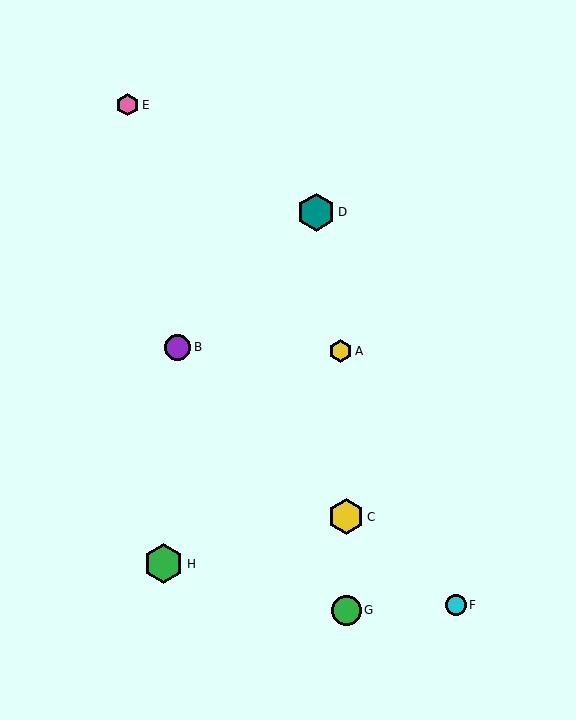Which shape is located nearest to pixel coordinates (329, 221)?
The teal hexagon (labeled D) at (316, 212) is nearest to that location.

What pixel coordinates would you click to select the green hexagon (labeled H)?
Click at (164, 564) to select the green hexagon H.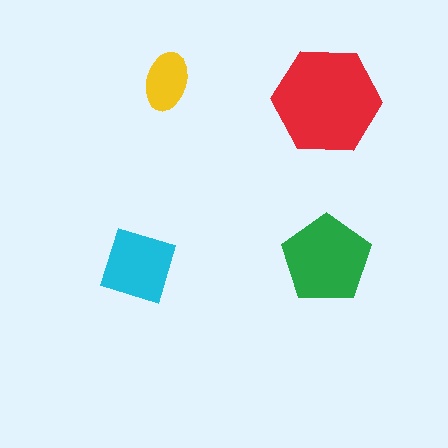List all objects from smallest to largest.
The yellow ellipse, the cyan diamond, the green pentagon, the red hexagon.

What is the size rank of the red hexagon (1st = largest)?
1st.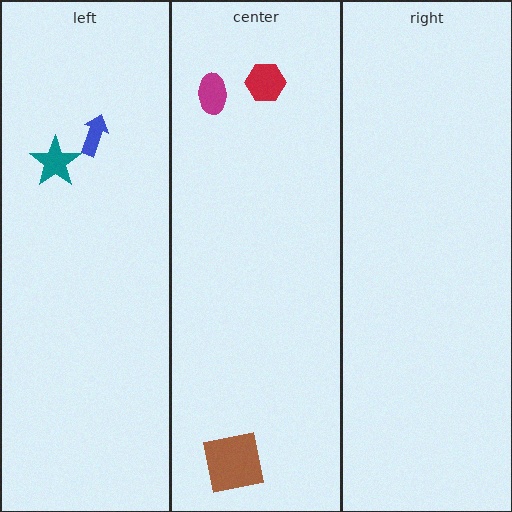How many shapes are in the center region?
3.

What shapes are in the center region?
The brown square, the magenta ellipse, the red hexagon.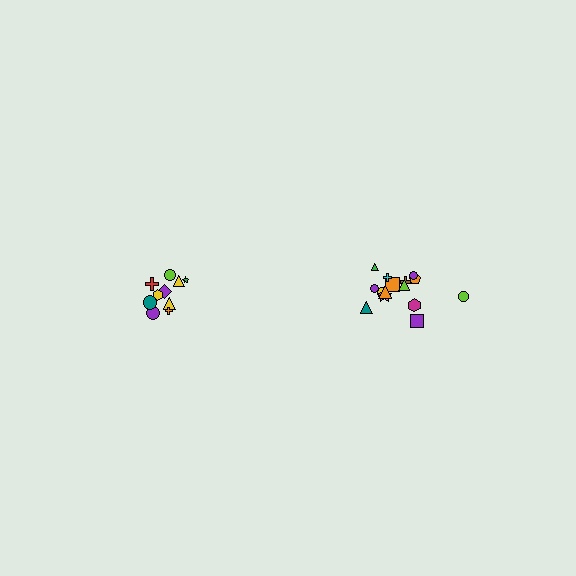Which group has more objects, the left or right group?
The right group.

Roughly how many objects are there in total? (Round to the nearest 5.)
Roughly 25 objects in total.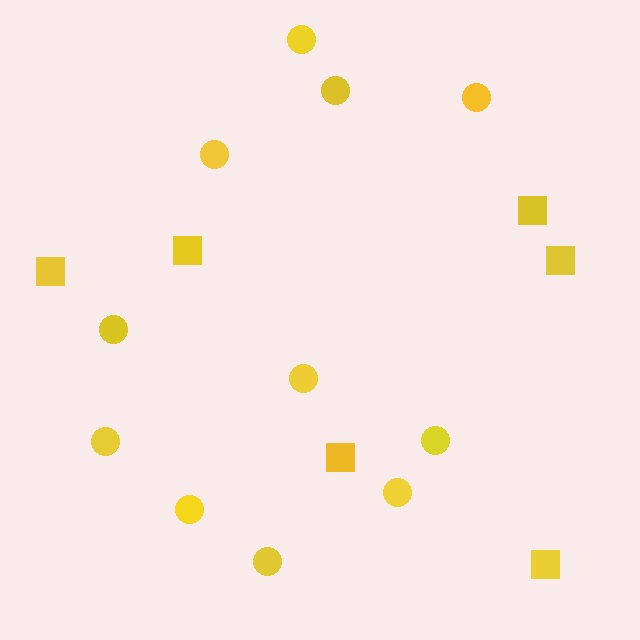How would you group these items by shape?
There are 2 groups: one group of squares (6) and one group of circles (11).